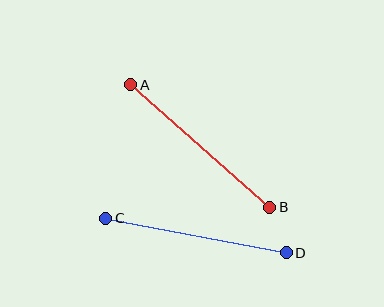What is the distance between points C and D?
The distance is approximately 184 pixels.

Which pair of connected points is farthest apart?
Points A and B are farthest apart.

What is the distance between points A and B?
The distance is approximately 185 pixels.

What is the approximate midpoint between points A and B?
The midpoint is at approximately (200, 146) pixels.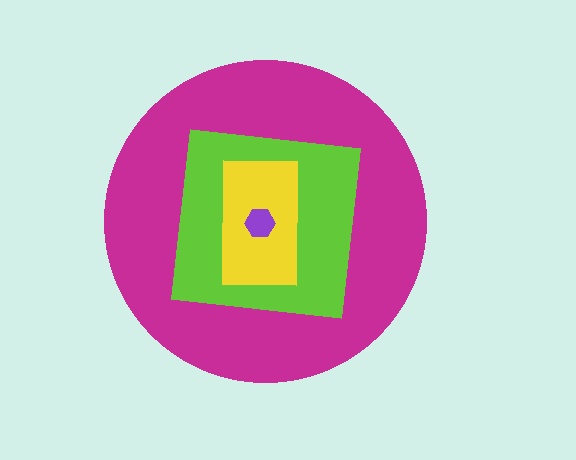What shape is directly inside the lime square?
The yellow rectangle.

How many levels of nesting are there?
4.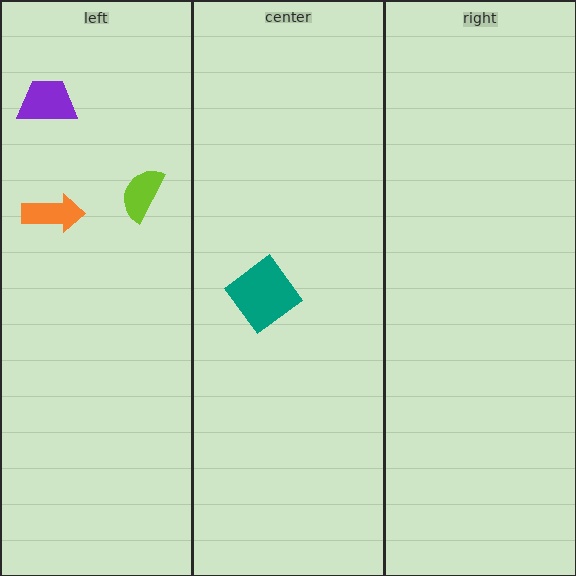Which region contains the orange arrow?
The left region.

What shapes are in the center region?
The teal diamond.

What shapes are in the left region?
The purple trapezoid, the orange arrow, the lime semicircle.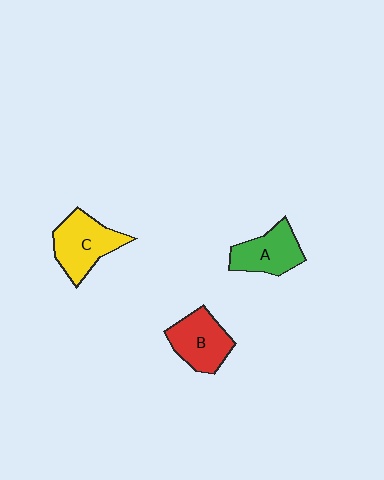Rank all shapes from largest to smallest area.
From largest to smallest: C (yellow), B (red), A (green).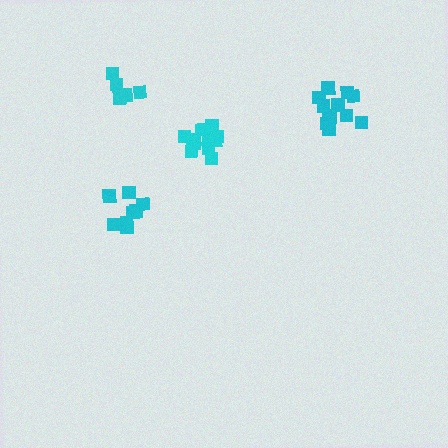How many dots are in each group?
Group 1: 12 dots, Group 2: 6 dots, Group 3: 11 dots, Group 4: 8 dots (37 total).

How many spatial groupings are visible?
There are 4 spatial groupings.